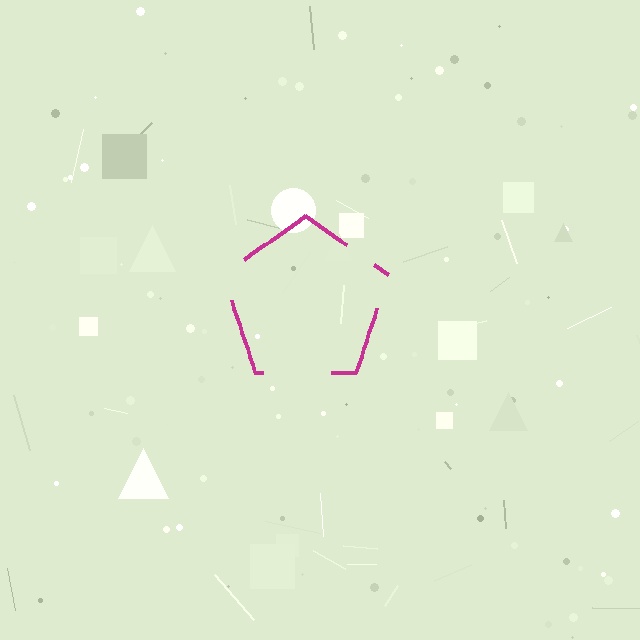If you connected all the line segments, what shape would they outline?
They would outline a pentagon.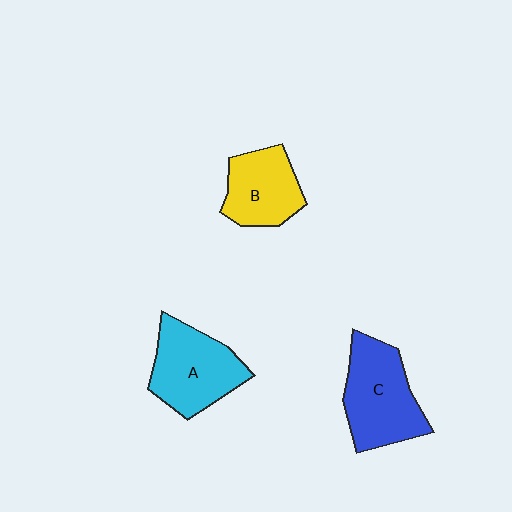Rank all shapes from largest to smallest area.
From largest to smallest: C (blue), A (cyan), B (yellow).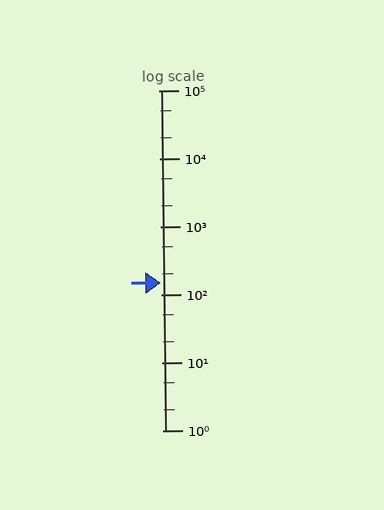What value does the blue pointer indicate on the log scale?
The pointer indicates approximately 150.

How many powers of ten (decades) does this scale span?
The scale spans 5 decades, from 1 to 100000.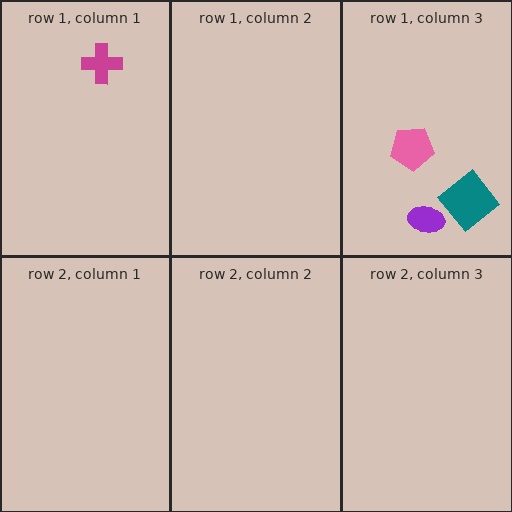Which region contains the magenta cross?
The row 1, column 1 region.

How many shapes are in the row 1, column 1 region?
1.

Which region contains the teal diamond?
The row 1, column 3 region.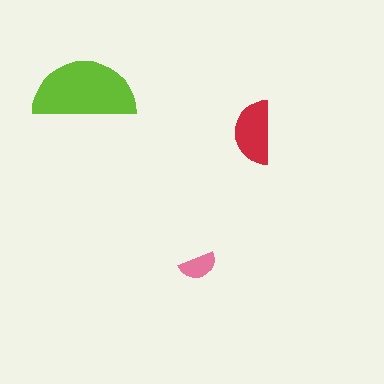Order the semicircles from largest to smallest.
the lime one, the red one, the pink one.